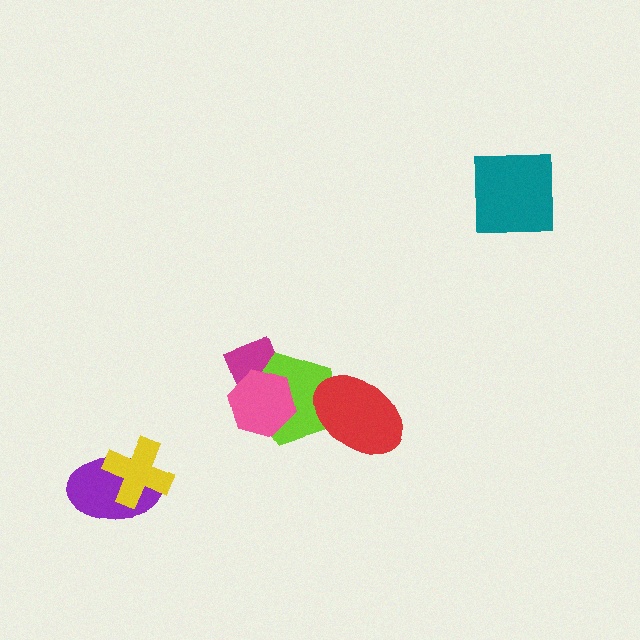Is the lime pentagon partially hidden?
Yes, it is partially covered by another shape.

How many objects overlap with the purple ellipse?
1 object overlaps with the purple ellipse.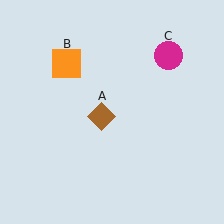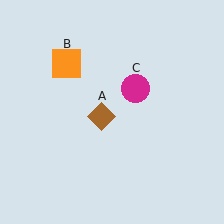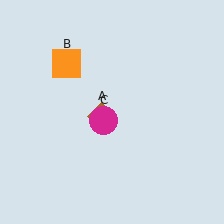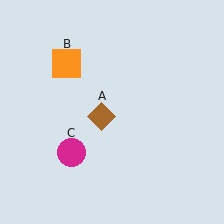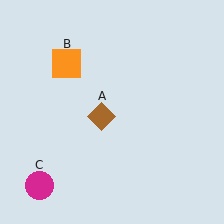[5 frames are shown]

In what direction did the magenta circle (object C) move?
The magenta circle (object C) moved down and to the left.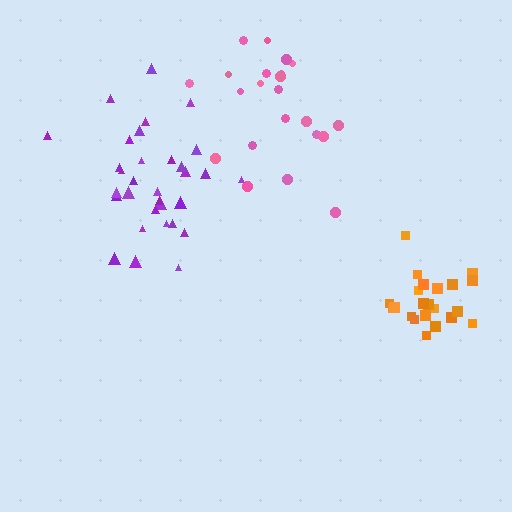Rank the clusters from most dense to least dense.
orange, purple, pink.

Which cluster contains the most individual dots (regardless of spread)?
Purple (32).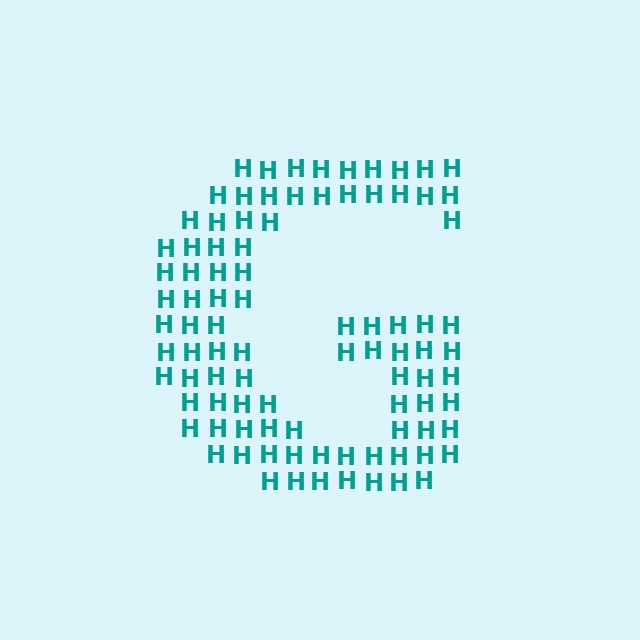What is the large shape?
The large shape is the letter G.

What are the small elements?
The small elements are letter H's.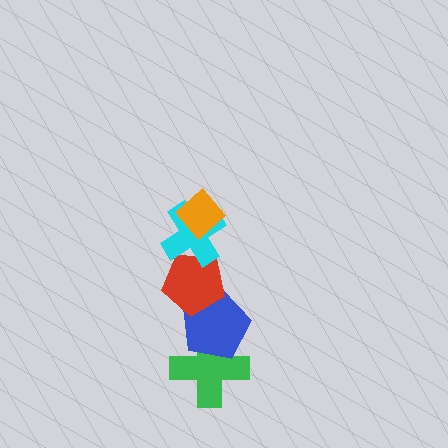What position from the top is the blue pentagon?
The blue pentagon is 4th from the top.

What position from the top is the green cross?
The green cross is 5th from the top.